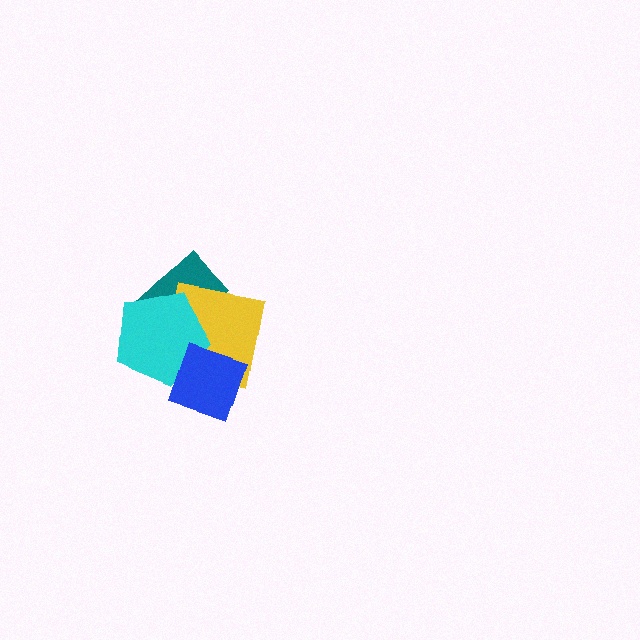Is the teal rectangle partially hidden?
Yes, it is partially covered by another shape.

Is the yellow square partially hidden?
Yes, it is partially covered by another shape.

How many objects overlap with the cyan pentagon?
3 objects overlap with the cyan pentagon.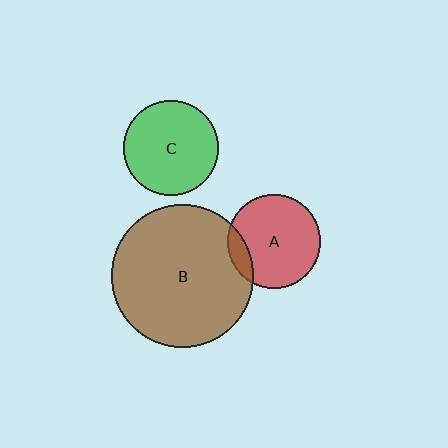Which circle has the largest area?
Circle B (brown).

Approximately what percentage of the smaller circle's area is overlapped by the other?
Approximately 15%.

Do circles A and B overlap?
Yes.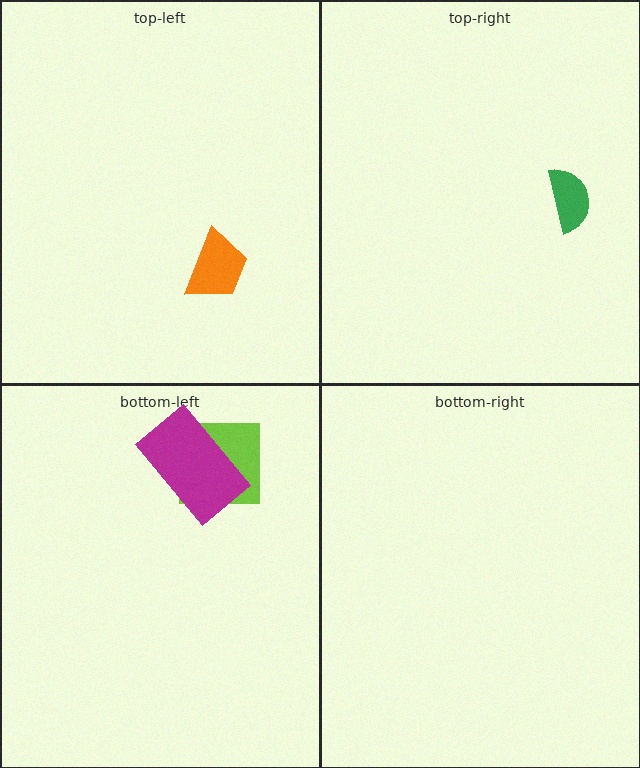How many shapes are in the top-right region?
1.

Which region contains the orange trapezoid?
The top-left region.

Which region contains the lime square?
The bottom-left region.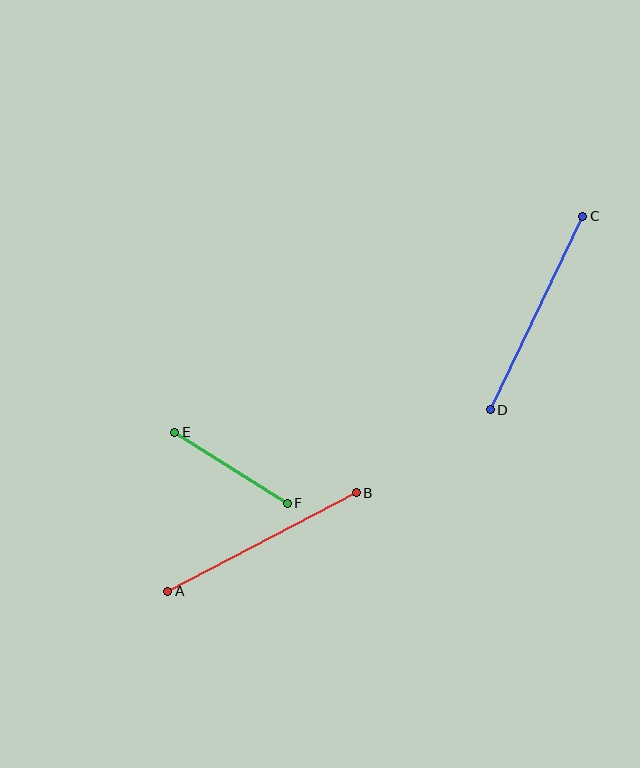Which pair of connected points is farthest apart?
Points C and D are farthest apart.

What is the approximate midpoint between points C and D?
The midpoint is at approximately (536, 313) pixels.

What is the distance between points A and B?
The distance is approximately 213 pixels.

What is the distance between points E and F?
The distance is approximately 133 pixels.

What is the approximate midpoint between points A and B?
The midpoint is at approximately (262, 542) pixels.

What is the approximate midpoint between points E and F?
The midpoint is at approximately (231, 468) pixels.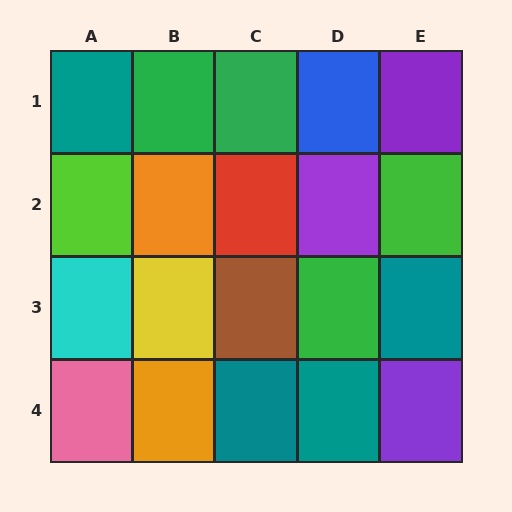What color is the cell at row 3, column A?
Cyan.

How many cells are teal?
4 cells are teal.